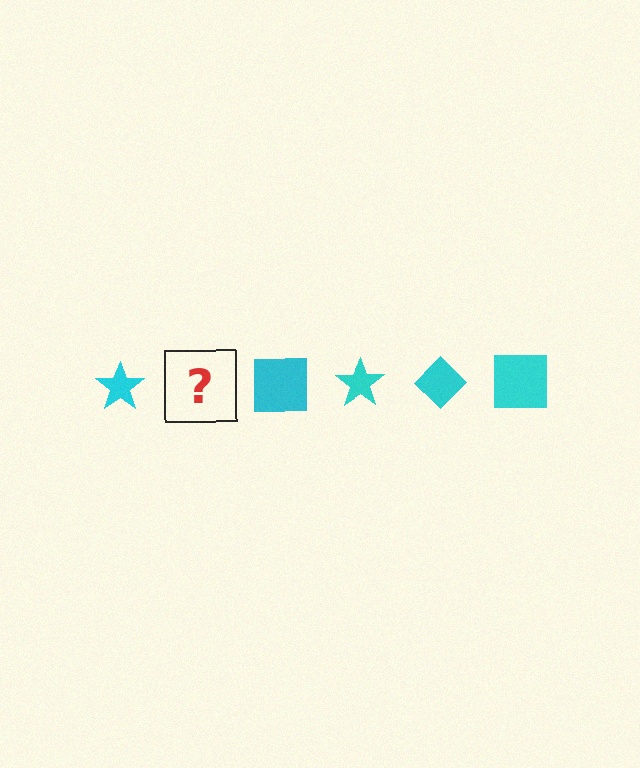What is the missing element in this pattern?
The missing element is a cyan diamond.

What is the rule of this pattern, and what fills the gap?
The rule is that the pattern cycles through star, diamond, square shapes in cyan. The gap should be filled with a cyan diamond.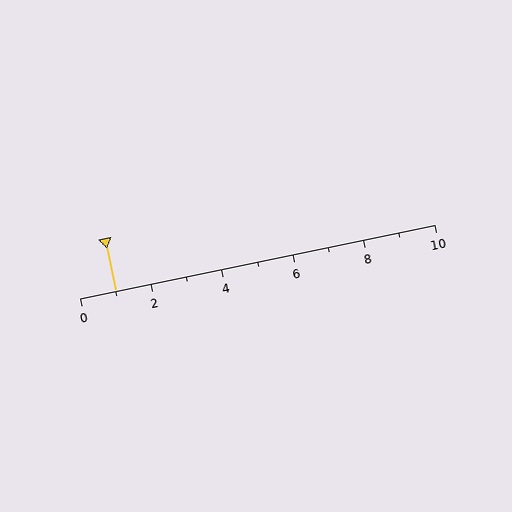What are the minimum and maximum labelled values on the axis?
The axis runs from 0 to 10.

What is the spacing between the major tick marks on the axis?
The major ticks are spaced 2 apart.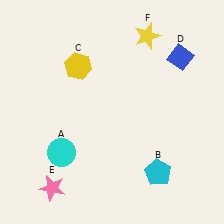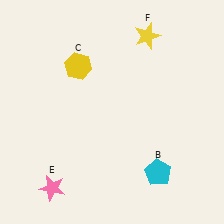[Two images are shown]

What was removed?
The blue diamond (D), the cyan circle (A) were removed in Image 2.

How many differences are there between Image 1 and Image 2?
There are 2 differences between the two images.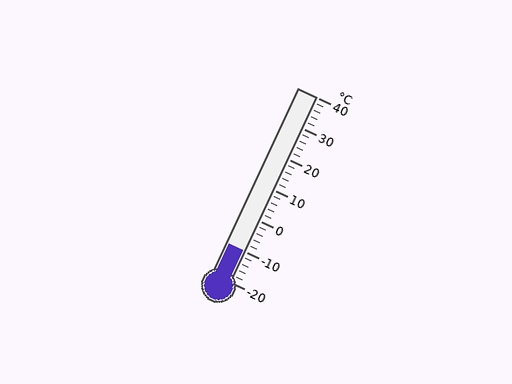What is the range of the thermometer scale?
The thermometer scale ranges from -20°C to 40°C.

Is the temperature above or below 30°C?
The temperature is below 30°C.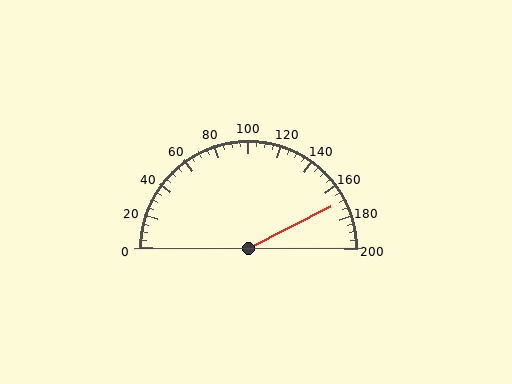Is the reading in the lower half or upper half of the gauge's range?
The reading is in the upper half of the range (0 to 200).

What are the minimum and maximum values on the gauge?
The gauge ranges from 0 to 200.